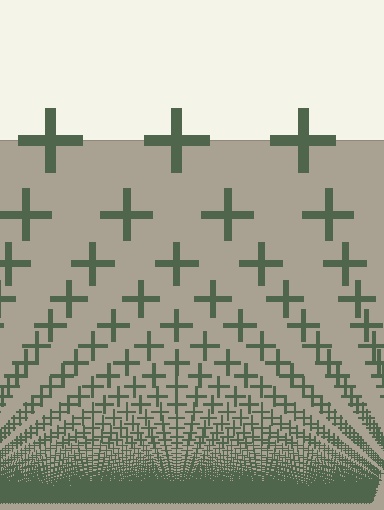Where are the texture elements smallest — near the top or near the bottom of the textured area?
Near the bottom.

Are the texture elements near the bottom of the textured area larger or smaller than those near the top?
Smaller. The gradient is inverted — elements near the bottom are smaller and denser.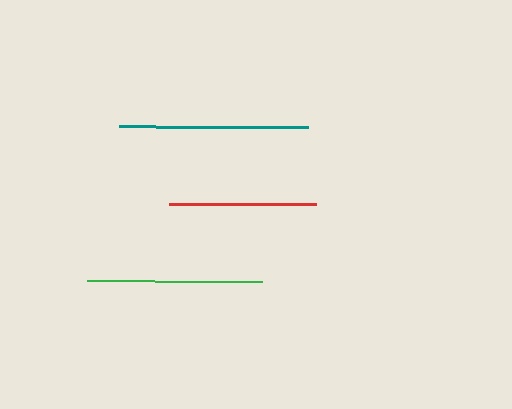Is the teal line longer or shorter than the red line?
The teal line is longer than the red line.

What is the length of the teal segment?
The teal segment is approximately 188 pixels long.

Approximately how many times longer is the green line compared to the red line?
The green line is approximately 1.2 times the length of the red line.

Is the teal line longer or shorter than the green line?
The teal line is longer than the green line.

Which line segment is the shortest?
The red line is the shortest at approximately 148 pixels.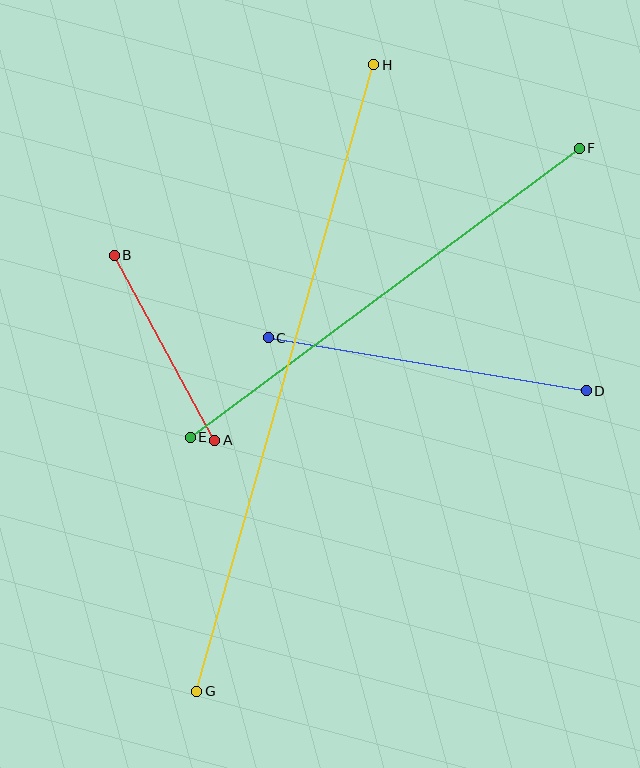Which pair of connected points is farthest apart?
Points G and H are farthest apart.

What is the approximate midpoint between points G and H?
The midpoint is at approximately (285, 378) pixels.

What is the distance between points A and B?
The distance is approximately 211 pixels.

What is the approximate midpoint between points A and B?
The midpoint is at approximately (164, 348) pixels.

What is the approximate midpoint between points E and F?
The midpoint is at approximately (385, 293) pixels.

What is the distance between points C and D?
The distance is approximately 323 pixels.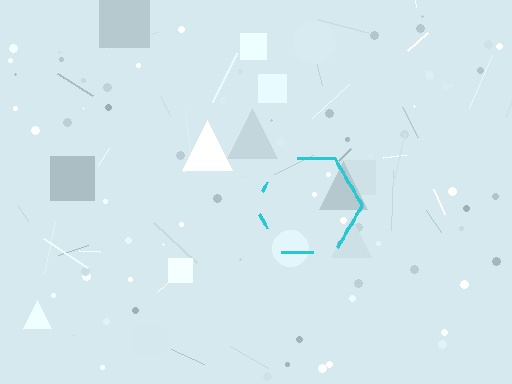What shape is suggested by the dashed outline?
The dashed outline suggests a hexagon.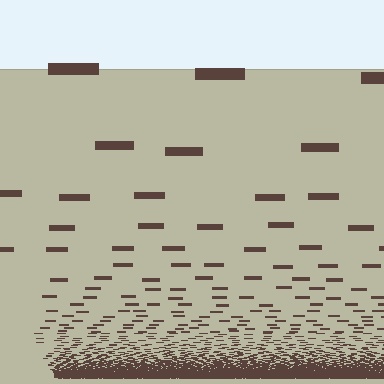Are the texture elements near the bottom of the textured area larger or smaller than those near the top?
Smaller. The gradient is inverted — elements near the bottom are smaller and denser.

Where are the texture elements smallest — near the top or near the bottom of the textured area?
Near the bottom.